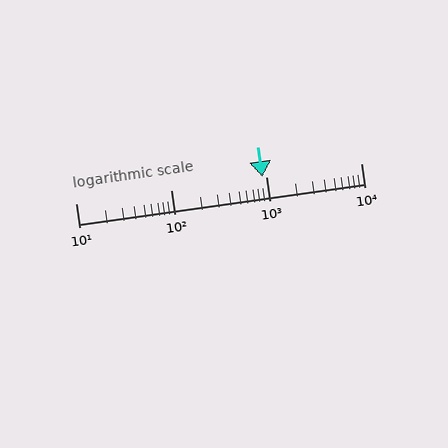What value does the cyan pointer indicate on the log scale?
The pointer indicates approximately 930.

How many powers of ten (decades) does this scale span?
The scale spans 3 decades, from 10 to 10000.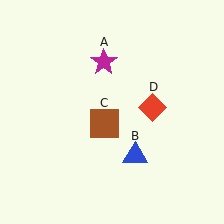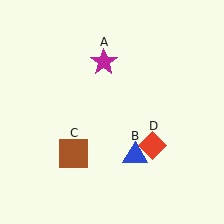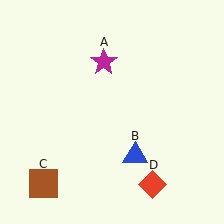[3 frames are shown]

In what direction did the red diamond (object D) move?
The red diamond (object D) moved down.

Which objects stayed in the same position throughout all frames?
Magenta star (object A) and blue triangle (object B) remained stationary.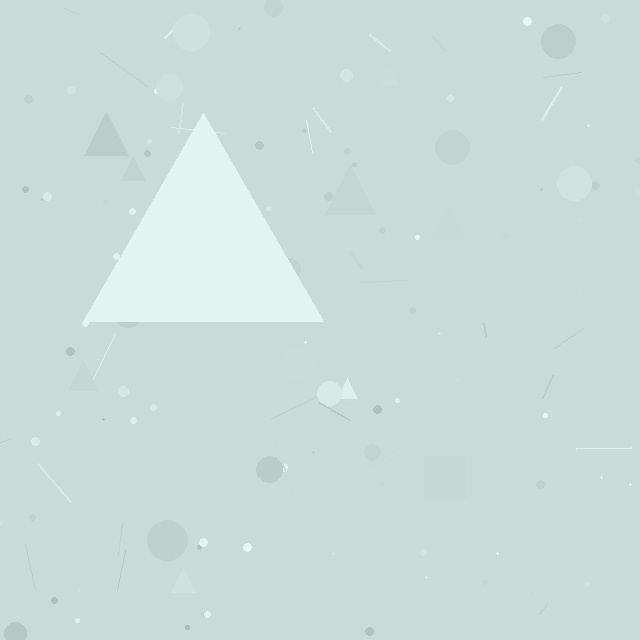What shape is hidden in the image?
A triangle is hidden in the image.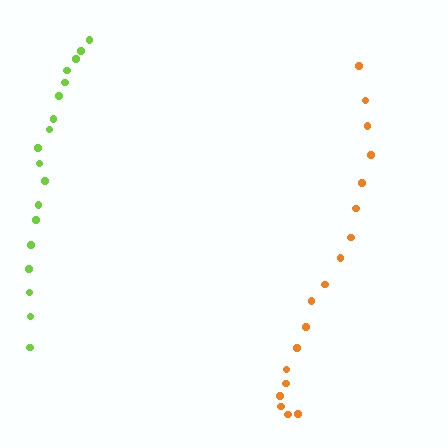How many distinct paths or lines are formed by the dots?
There are 2 distinct paths.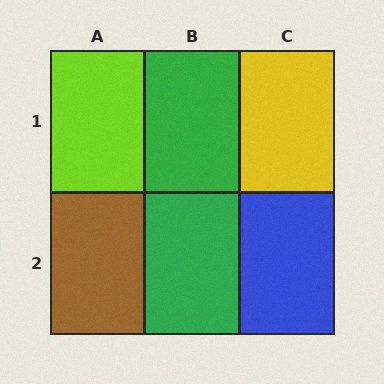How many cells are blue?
1 cell is blue.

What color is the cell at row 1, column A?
Lime.